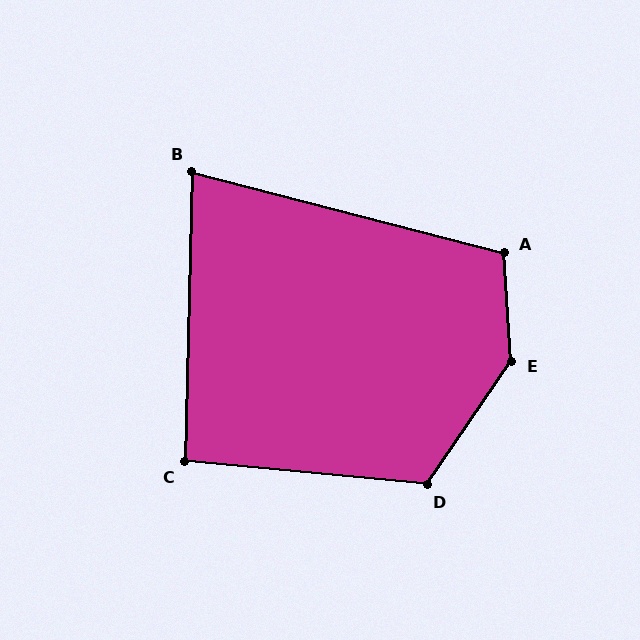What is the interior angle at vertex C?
Approximately 94 degrees (approximately right).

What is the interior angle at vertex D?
Approximately 119 degrees (obtuse).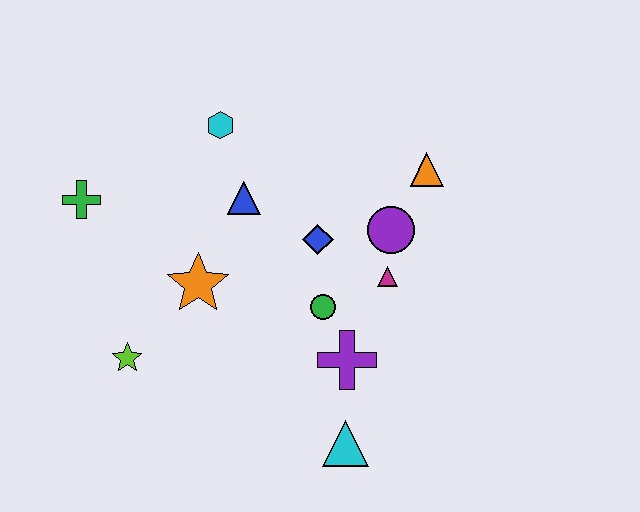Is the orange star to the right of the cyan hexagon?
No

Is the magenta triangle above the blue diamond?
No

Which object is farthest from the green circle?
The green cross is farthest from the green circle.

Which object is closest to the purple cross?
The green circle is closest to the purple cross.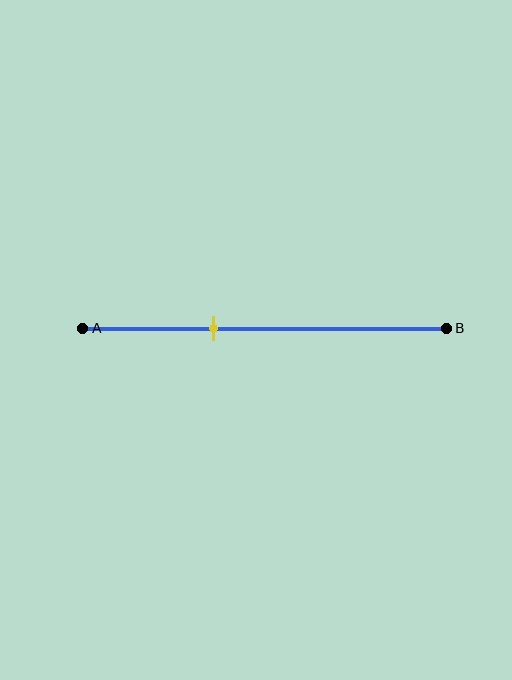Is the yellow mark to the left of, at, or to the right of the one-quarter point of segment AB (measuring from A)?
The yellow mark is to the right of the one-quarter point of segment AB.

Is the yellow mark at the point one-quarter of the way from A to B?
No, the mark is at about 35% from A, not at the 25% one-quarter point.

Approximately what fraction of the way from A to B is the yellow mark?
The yellow mark is approximately 35% of the way from A to B.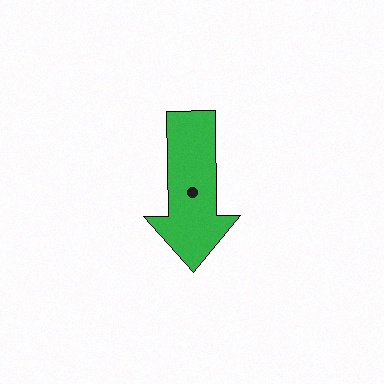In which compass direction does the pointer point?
South.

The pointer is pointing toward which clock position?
Roughly 6 o'clock.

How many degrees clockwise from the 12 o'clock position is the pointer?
Approximately 179 degrees.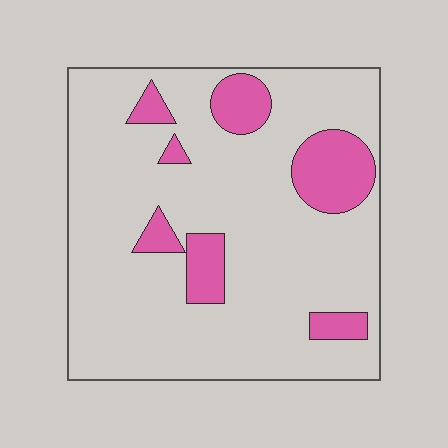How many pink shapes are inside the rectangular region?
7.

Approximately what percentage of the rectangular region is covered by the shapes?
Approximately 15%.